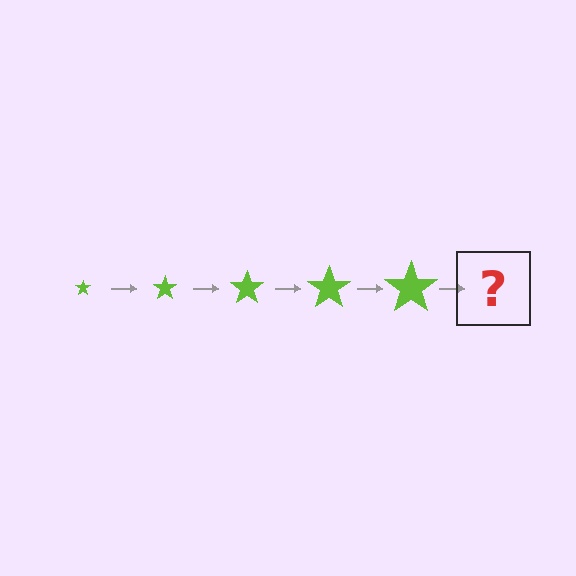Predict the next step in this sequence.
The next step is a lime star, larger than the previous one.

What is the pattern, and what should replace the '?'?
The pattern is that the star gets progressively larger each step. The '?' should be a lime star, larger than the previous one.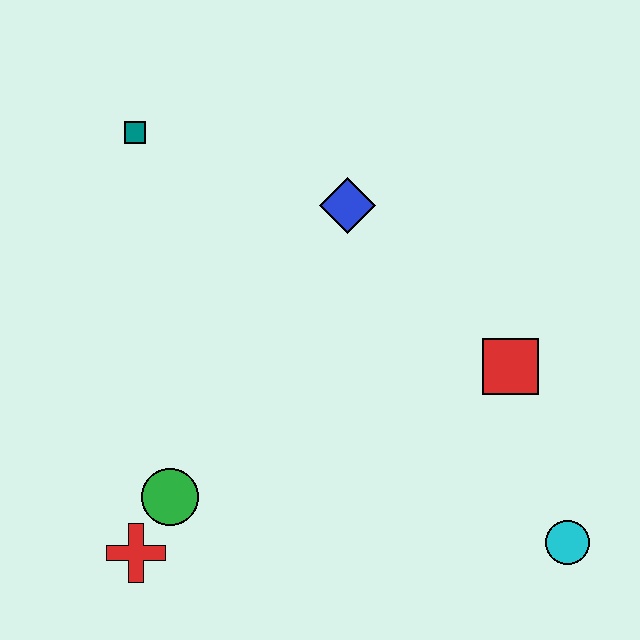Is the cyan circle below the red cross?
No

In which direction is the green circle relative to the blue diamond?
The green circle is below the blue diamond.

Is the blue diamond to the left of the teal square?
No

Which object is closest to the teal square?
The blue diamond is closest to the teal square.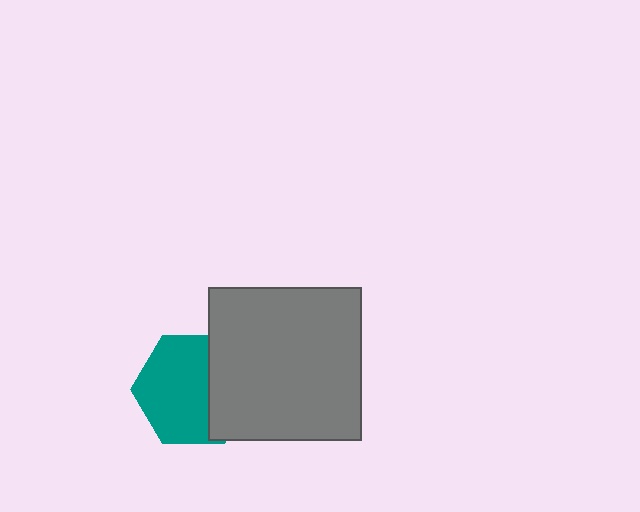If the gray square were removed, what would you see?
You would see the complete teal hexagon.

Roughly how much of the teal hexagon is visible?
Most of it is visible (roughly 65%).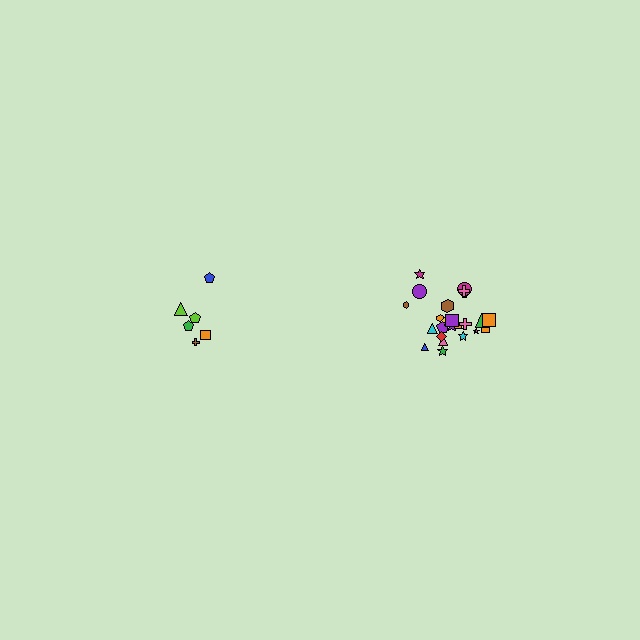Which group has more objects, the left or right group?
The right group.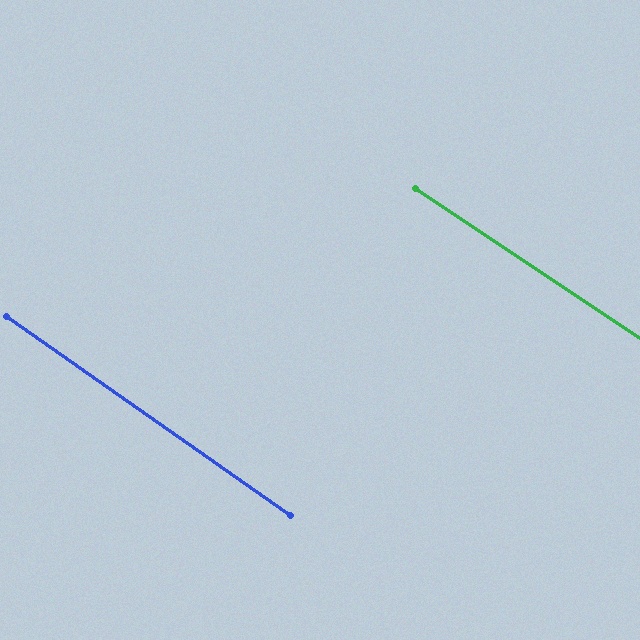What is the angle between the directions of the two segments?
Approximately 2 degrees.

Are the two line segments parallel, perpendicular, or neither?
Parallel — their directions differ by only 1.5°.